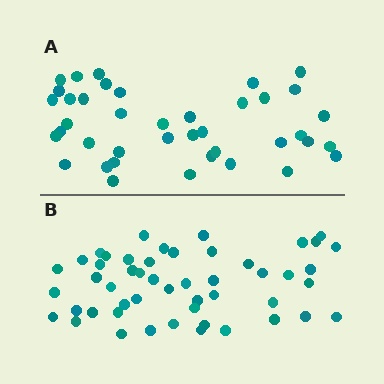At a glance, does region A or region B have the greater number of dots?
Region B (the bottom region) has more dots.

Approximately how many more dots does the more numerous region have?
Region B has roughly 10 or so more dots than region A.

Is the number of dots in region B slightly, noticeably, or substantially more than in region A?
Region B has noticeably more, but not dramatically so. The ratio is roughly 1.2 to 1.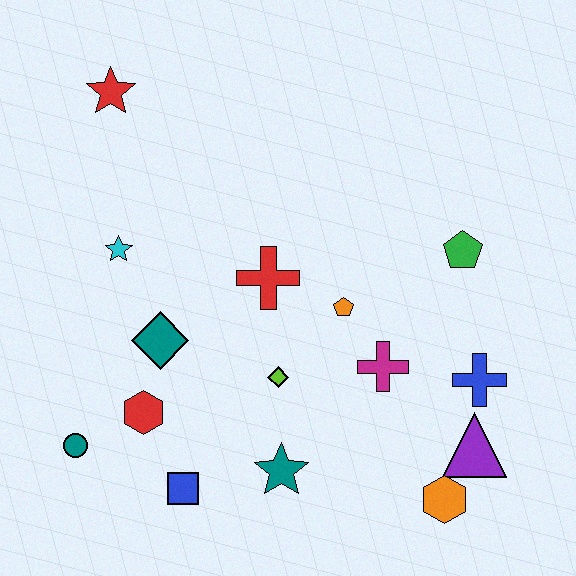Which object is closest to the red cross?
The orange pentagon is closest to the red cross.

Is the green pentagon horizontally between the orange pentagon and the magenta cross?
No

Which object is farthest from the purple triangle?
The red star is farthest from the purple triangle.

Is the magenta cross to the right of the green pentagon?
No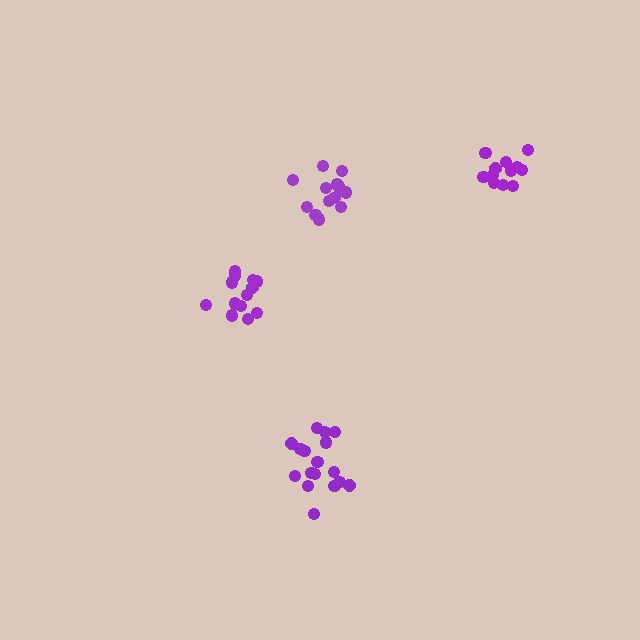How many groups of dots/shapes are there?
There are 4 groups.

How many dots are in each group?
Group 1: 12 dots, Group 2: 13 dots, Group 3: 17 dots, Group 4: 14 dots (56 total).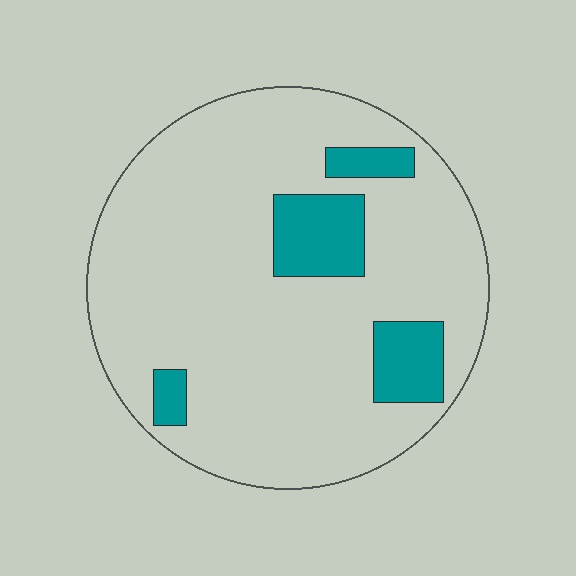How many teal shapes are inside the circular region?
4.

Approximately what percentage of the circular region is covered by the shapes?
Approximately 15%.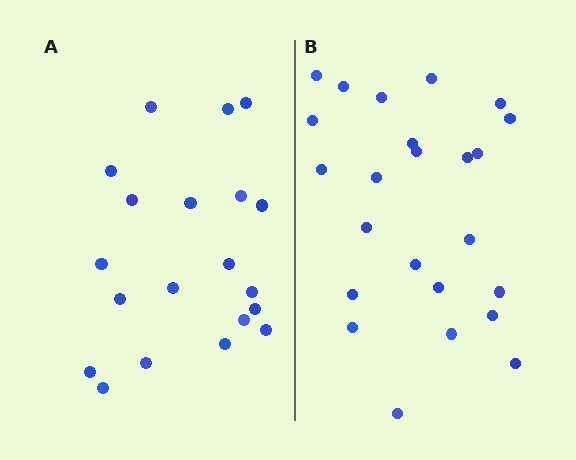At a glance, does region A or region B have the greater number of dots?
Region B (the right region) has more dots.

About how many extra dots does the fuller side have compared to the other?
Region B has about 4 more dots than region A.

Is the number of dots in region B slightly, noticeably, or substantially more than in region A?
Region B has only slightly more — the two regions are fairly close. The ratio is roughly 1.2 to 1.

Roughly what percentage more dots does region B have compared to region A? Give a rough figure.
About 20% more.